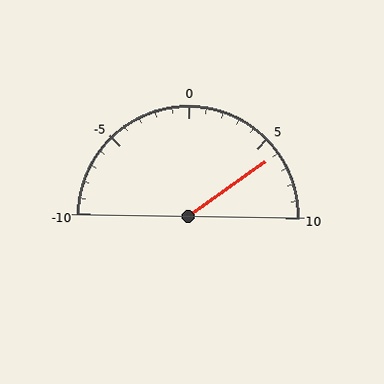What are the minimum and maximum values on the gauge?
The gauge ranges from -10 to 10.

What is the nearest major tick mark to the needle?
The nearest major tick mark is 5.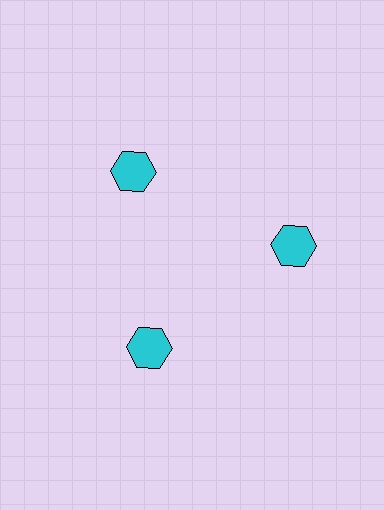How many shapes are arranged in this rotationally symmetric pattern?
There are 3 shapes, arranged in 3 groups of 1.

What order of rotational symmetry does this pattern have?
This pattern has 3-fold rotational symmetry.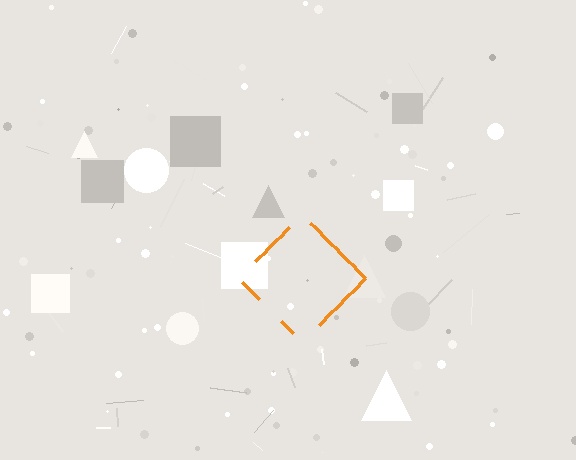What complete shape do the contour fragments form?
The contour fragments form a diamond.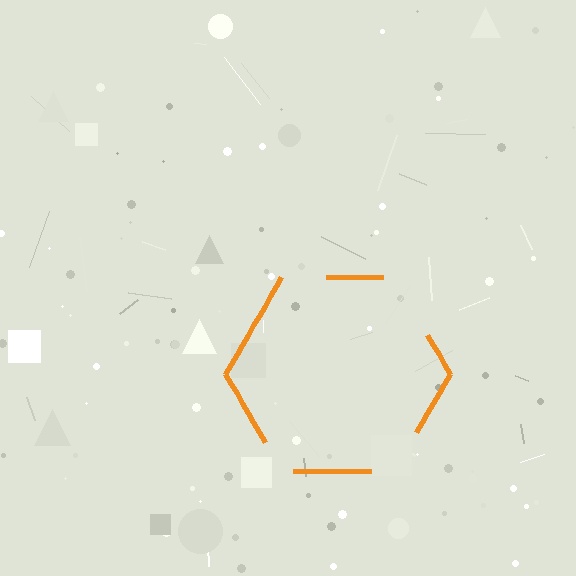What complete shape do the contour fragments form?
The contour fragments form a hexagon.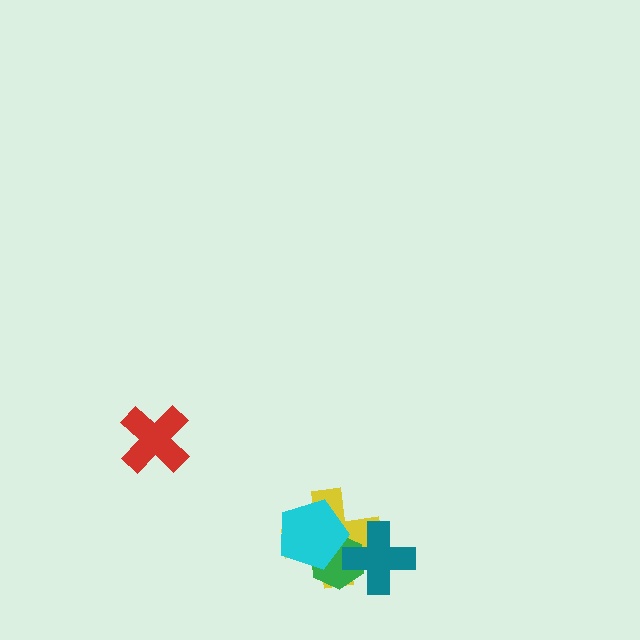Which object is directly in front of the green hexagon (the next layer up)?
The teal cross is directly in front of the green hexagon.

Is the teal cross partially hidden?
No, no other shape covers it.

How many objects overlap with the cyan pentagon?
2 objects overlap with the cyan pentagon.